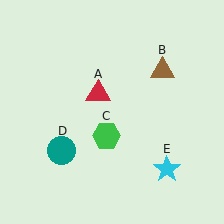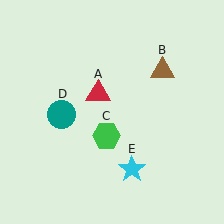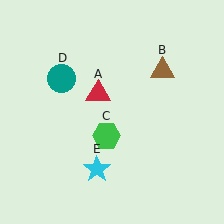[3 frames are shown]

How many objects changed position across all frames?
2 objects changed position: teal circle (object D), cyan star (object E).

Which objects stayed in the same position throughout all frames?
Red triangle (object A) and brown triangle (object B) and green hexagon (object C) remained stationary.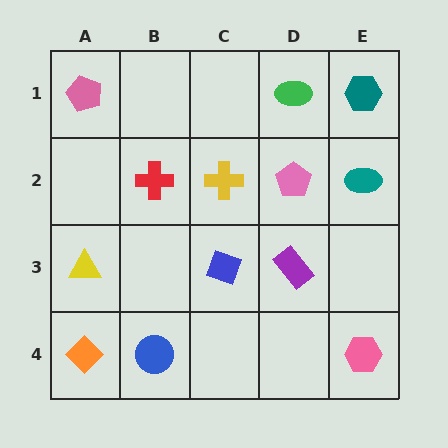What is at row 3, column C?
A blue diamond.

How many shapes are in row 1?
3 shapes.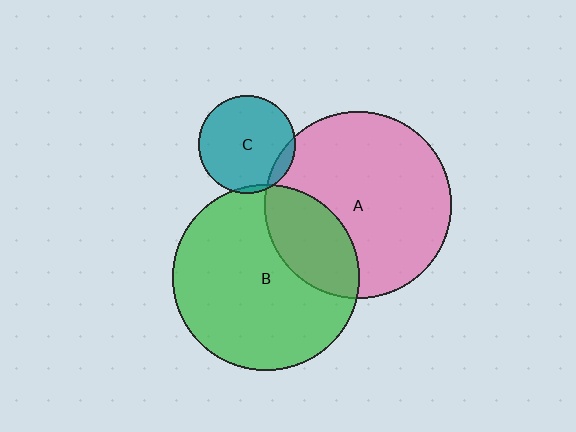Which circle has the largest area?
Circle A (pink).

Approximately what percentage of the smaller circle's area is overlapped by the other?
Approximately 10%.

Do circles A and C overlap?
Yes.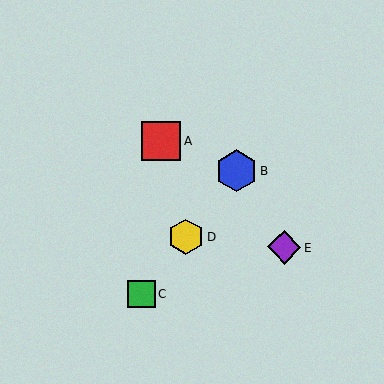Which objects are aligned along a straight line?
Objects B, C, D are aligned along a straight line.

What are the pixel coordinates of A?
Object A is at (161, 141).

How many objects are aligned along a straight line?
3 objects (B, C, D) are aligned along a straight line.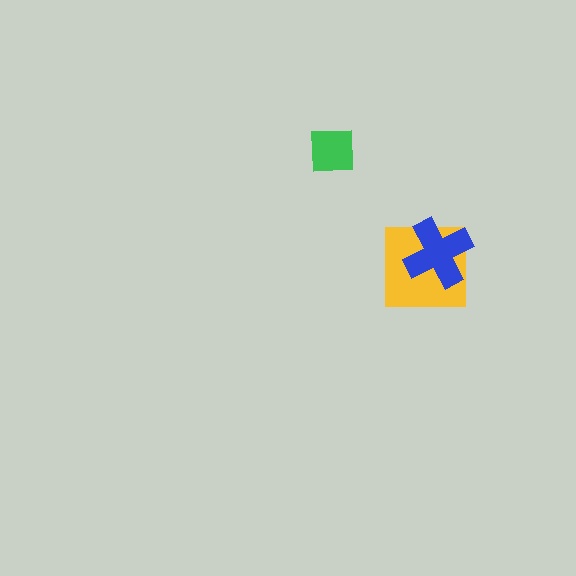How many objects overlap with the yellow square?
1 object overlaps with the yellow square.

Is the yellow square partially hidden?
Yes, it is partially covered by another shape.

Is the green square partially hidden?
No, no other shape covers it.